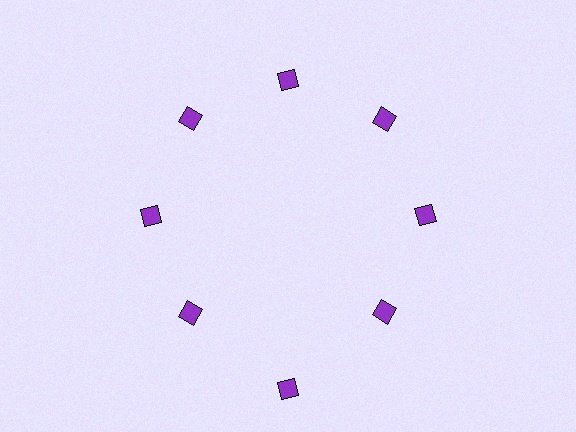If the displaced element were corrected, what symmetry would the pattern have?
It would have 8-fold rotational symmetry — the pattern would map onto itself every 45 degrees.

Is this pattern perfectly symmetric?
No. The 8 purple diamonds are arranged in a ring, but one element near the 6 o'clock position is pushed outward from the center, breaking the 8-fold rotational symmetry.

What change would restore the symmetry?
The symmetry would be restored by moving it inward, back onto the ring so that all 8 diamonds sit at equal angles and equal distance from the center.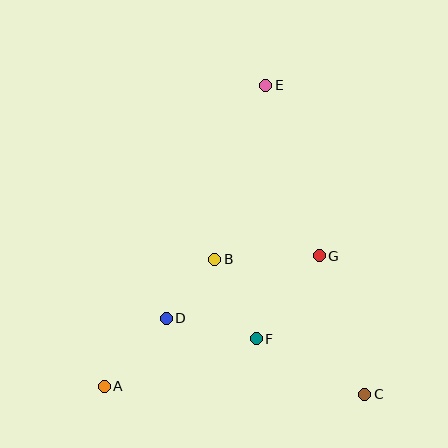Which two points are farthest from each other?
Points A and E are farthest from each other.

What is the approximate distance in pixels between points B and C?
The distance between B and C is approximately 202 pixels.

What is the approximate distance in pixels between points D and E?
The distance between D and E is approximately 253 pixels.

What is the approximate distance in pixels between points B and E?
The distance between B and E is approximately 181 pixels.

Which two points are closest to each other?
Points B and D are closest to each other.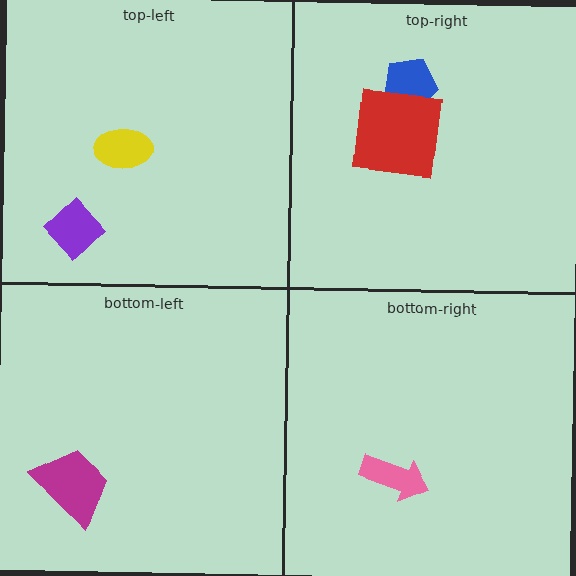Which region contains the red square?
The top-right region.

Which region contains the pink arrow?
The bottom-right region.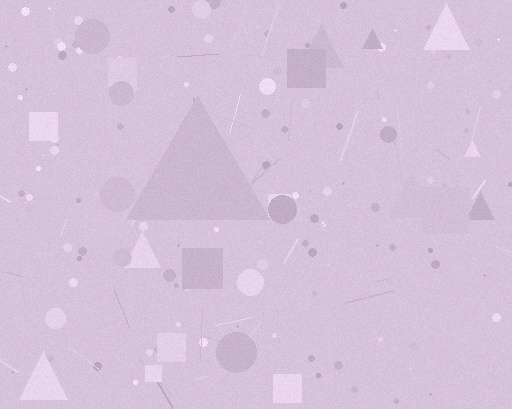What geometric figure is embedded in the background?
A triangle is embedded in the background.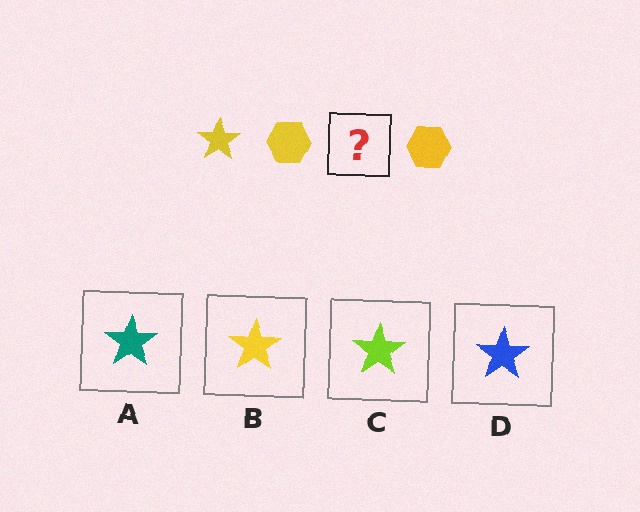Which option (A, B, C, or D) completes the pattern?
B.